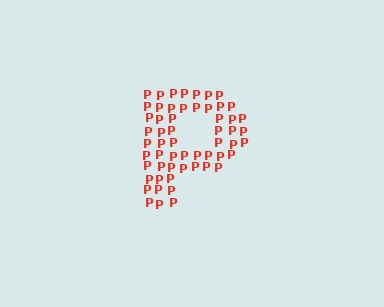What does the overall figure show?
The overall figure shows the letter P.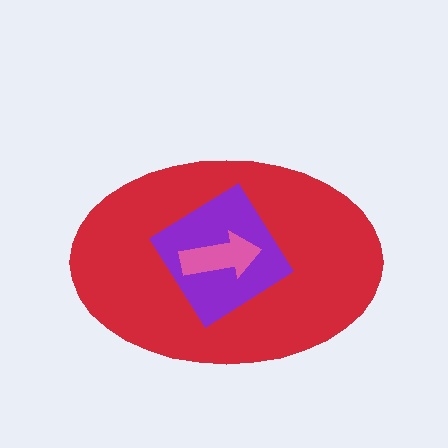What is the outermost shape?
The red ellipse.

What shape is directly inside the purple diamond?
The pink arrow.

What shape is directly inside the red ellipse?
The purple diamond.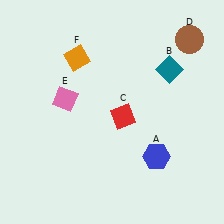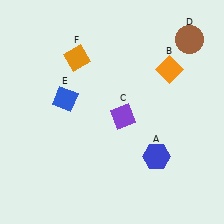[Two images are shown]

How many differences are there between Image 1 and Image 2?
There are 3 differences between the two images.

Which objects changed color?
B changed from teal to orange. C changed from red to purple. E changed from pink to blue.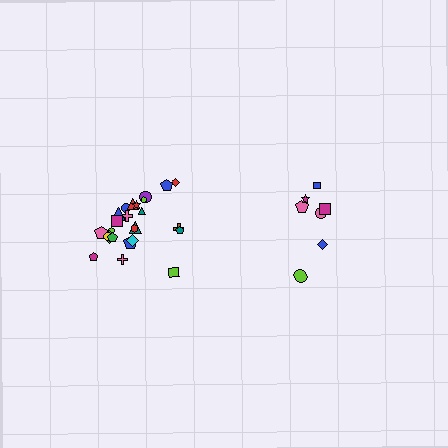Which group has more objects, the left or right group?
The left group.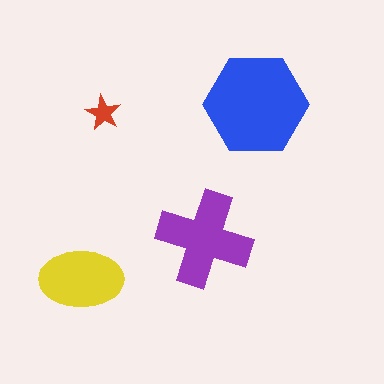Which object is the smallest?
The red star.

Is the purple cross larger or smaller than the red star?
Larger.